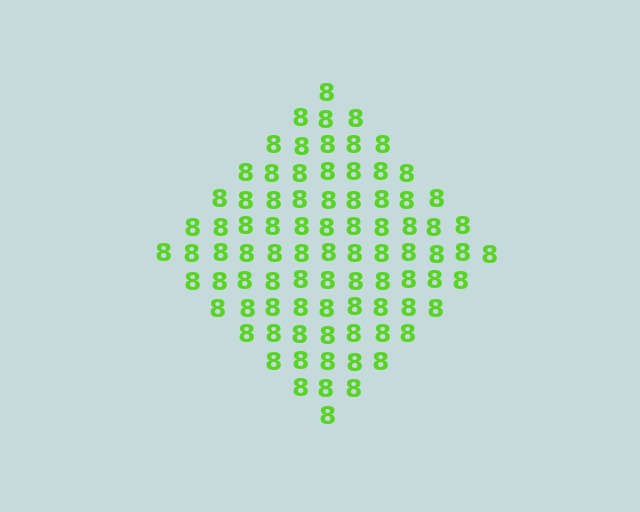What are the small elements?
The small elements are digit 8's.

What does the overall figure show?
The overall figure shows a diamond.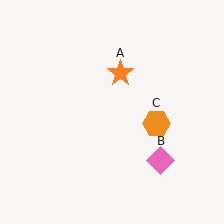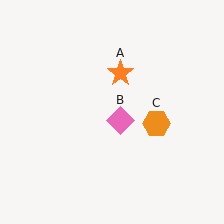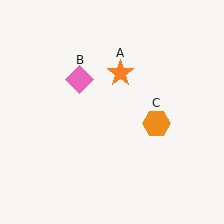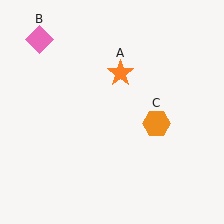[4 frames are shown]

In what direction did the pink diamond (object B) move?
The pink diamond (object B) moved up and to the left.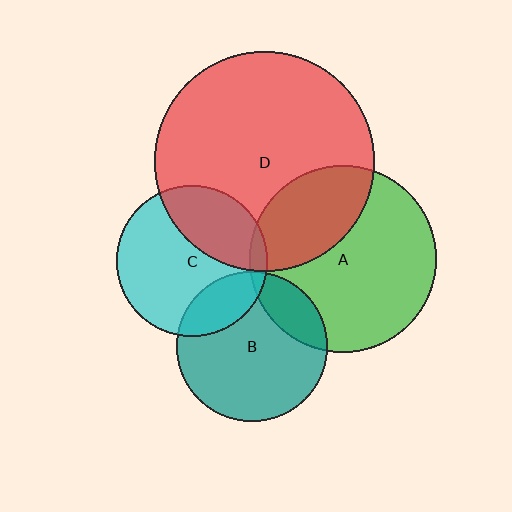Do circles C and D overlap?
Yes.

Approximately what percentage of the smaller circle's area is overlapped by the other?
Approximately 35%.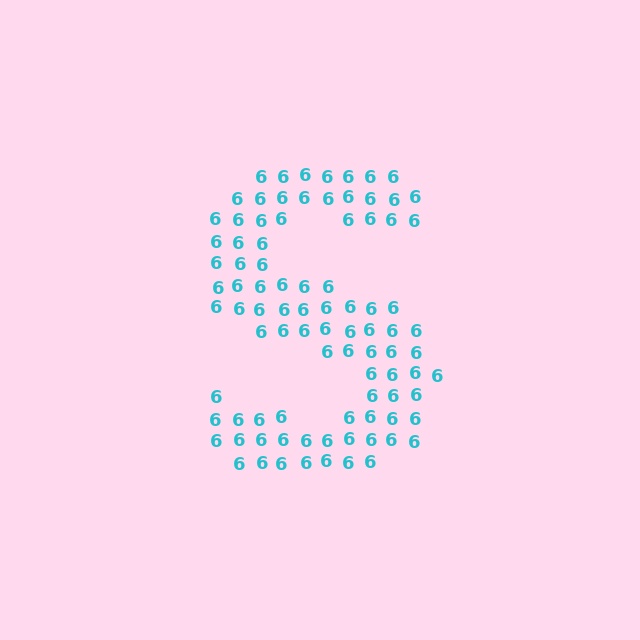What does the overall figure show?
The overall figure shows the letter S.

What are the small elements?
The small elements are digit 6's.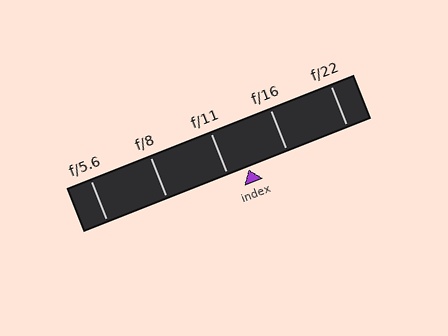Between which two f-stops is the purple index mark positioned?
The index mark is between f/11 and f/16.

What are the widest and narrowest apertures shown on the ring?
The widest aperture shown is f/5.6 and the narrowest is f/22.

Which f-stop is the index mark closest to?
The index mark is closest to f/11.